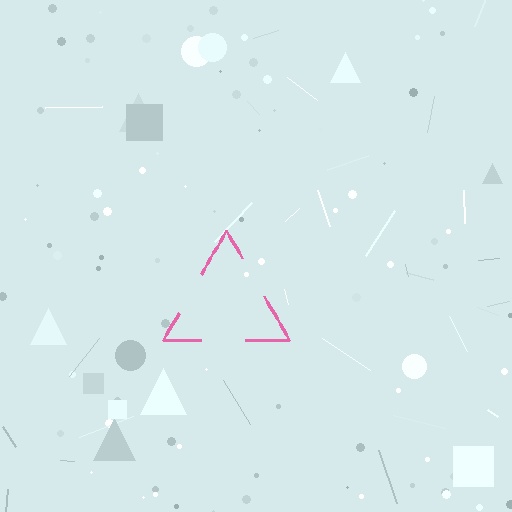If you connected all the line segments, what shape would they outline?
They would outline a triangle.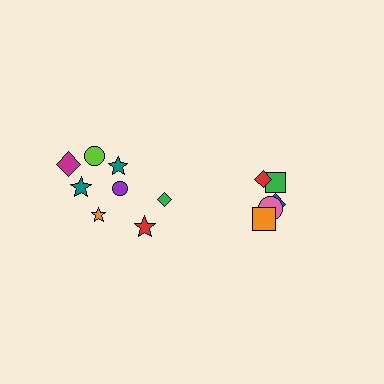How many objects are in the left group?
There are 8 objects.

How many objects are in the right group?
There are 5 objects.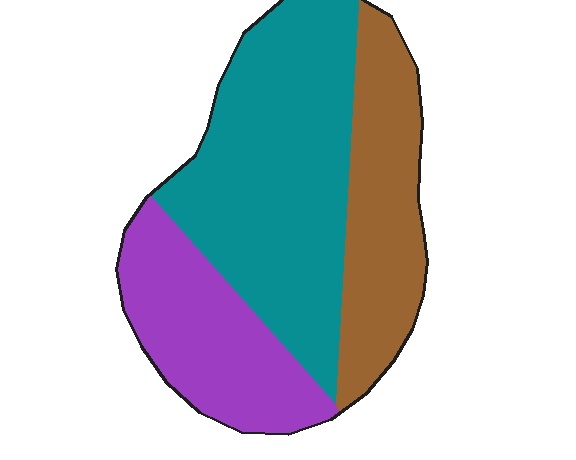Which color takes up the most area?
Teal, at roughly 50%.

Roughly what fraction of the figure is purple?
Purple covers around 25% of the figure.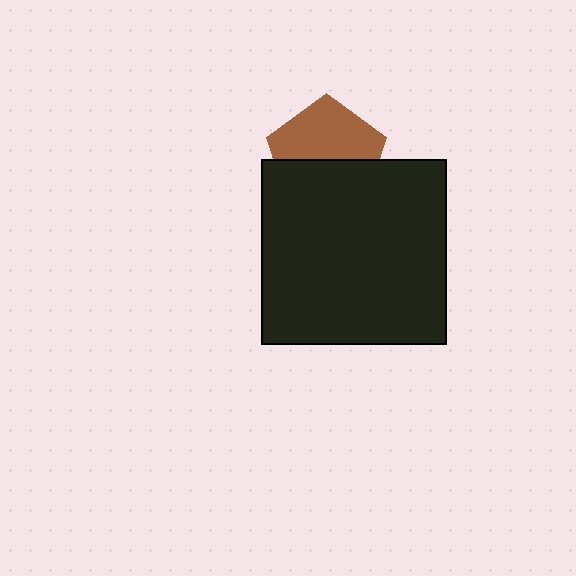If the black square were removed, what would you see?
You would see the complete brown pentagon.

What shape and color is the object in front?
The object in front is a black square.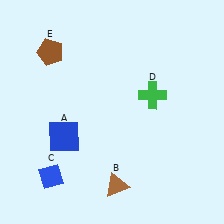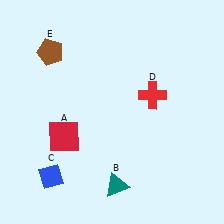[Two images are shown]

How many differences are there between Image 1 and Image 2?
There are 3 differences between the two images.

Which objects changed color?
A changed from blue to red. B changed from brown to teal. D changed from green to red.